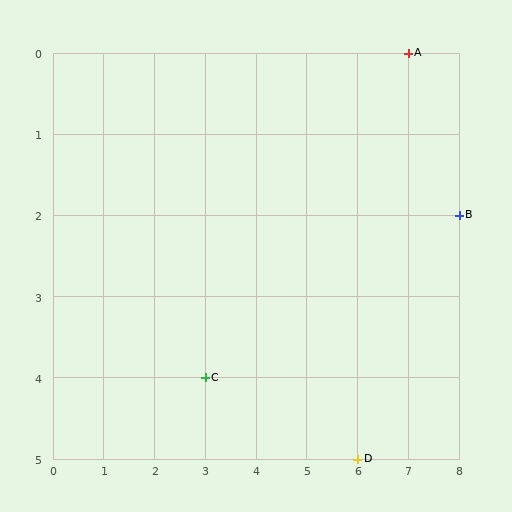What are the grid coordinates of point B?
Point B is at grid coordinates (8, 2).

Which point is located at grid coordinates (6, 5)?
Point D is at (6, 5).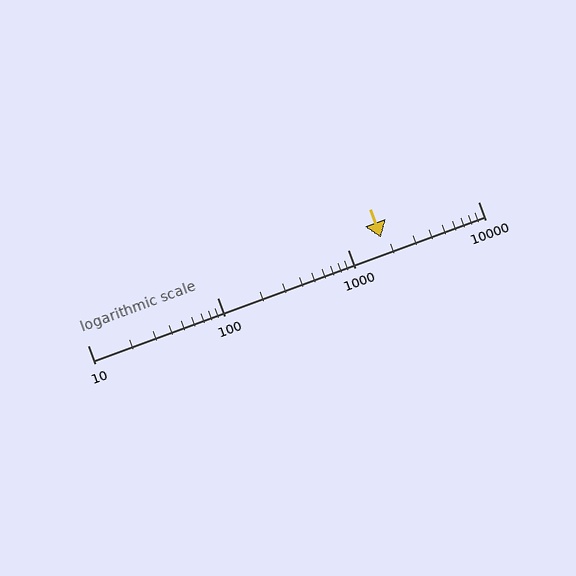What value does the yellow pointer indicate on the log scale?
The pointer indicates approximately 1800.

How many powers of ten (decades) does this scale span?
The scale spans 3 decades, from 10 to 10000.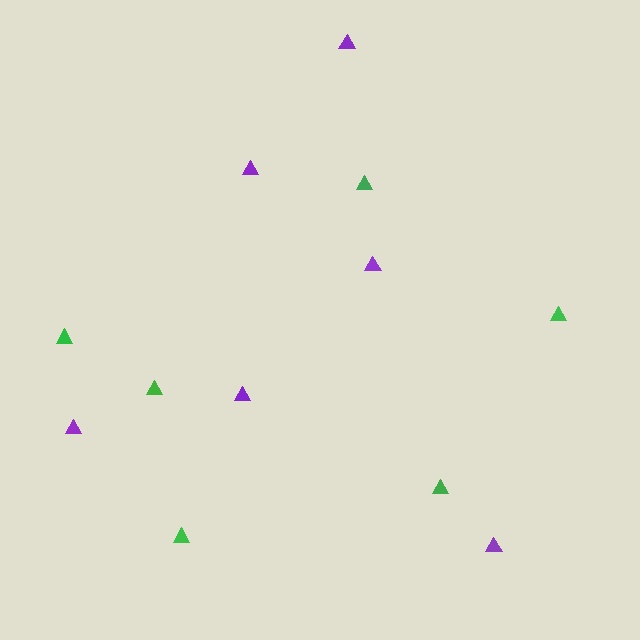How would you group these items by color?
There are 2 groups: one group of green triangles (6) and one group of purple triangles (6).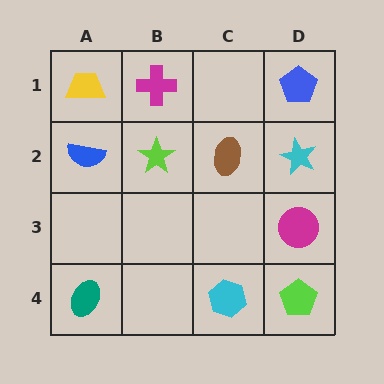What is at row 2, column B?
A lime star.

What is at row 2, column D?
A cyan star.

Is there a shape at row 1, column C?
No, that cell is empty.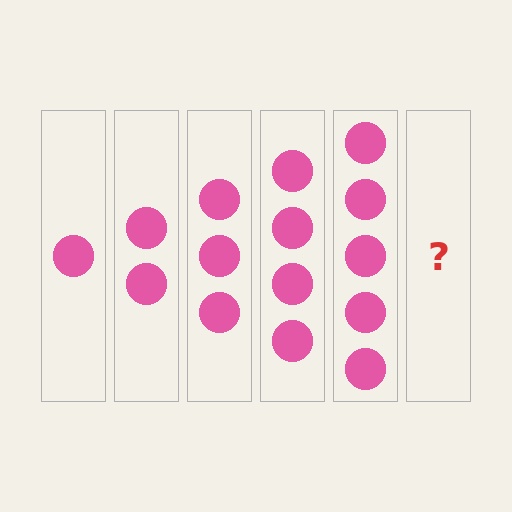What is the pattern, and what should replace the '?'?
The pattern is that each step adds one more circle. The '?' should be 6 circles.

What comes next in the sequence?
The next element should be 6 circles.